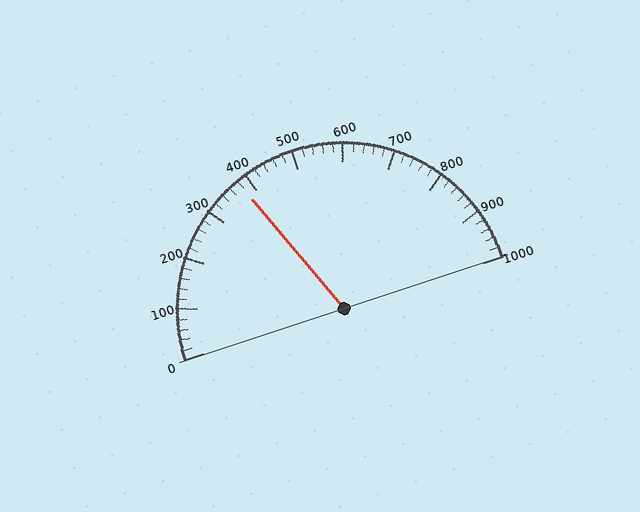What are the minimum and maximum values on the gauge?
The gauge ranges from 0 to 1000.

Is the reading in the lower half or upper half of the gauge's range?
The reading is in the lower half of the range (0 to 1000).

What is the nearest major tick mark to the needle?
The nearest major tick mark is 400.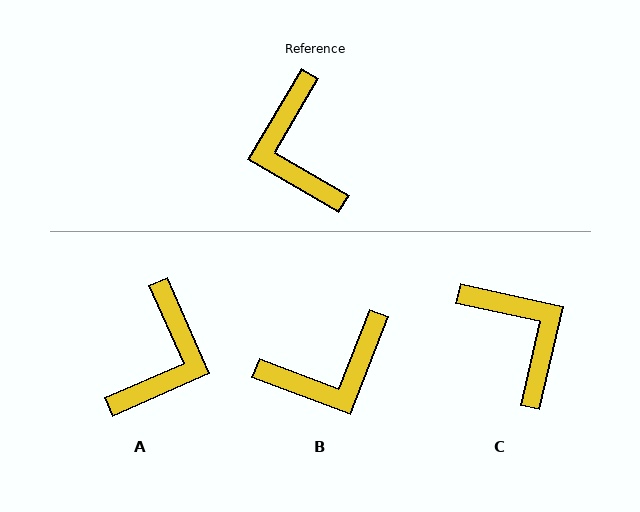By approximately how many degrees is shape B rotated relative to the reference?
Approximately 99 degrees counter-clockwise.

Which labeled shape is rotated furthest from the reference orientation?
C, about 162 degrees away.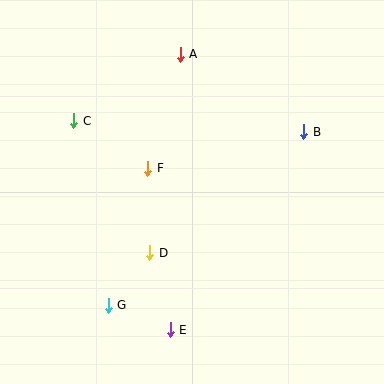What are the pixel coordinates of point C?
Point C is at (74, 121).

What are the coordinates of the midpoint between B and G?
The midpoint between B and G is at (206, 218).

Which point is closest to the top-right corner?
Point B is closest to the top-right corner.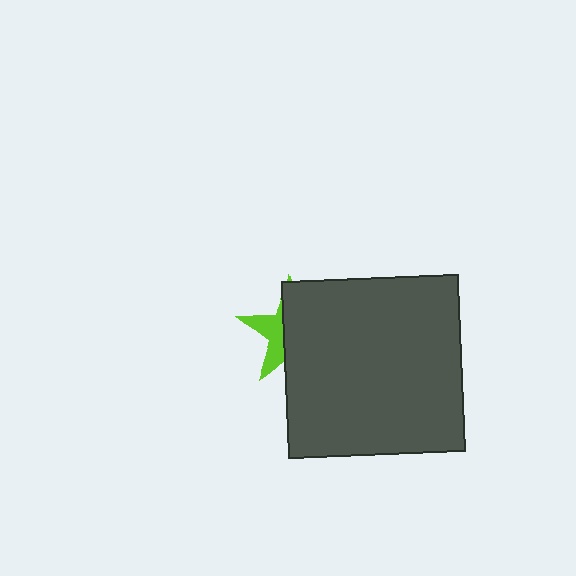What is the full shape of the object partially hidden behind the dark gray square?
The partially hidden object is a lime star.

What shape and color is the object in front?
The object in front is a dark gray square.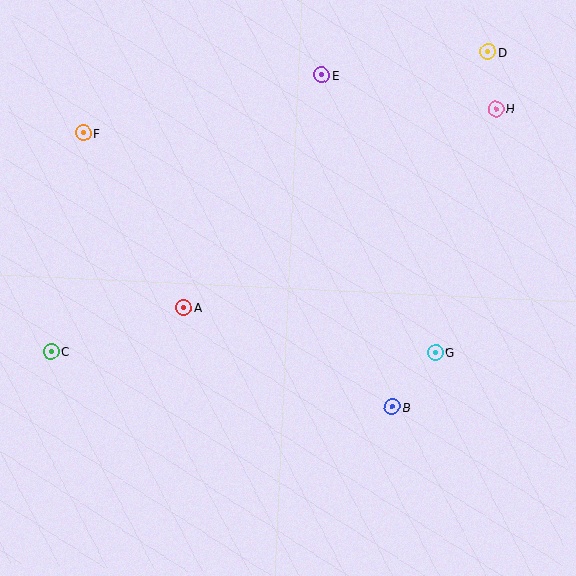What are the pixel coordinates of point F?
Point F is at (83, 133).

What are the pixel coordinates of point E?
Point E is at (322, 75).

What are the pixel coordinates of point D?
Point D is at (488, 52).